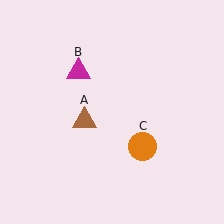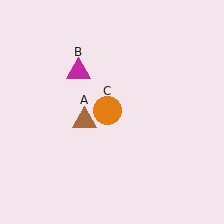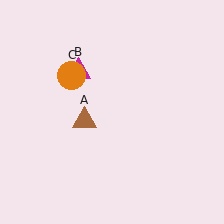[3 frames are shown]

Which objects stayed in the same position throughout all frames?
Brown triangle (object A) and magenta triangle (object B) remained stationary.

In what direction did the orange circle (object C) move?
The orange circle (object C) moved up and to the left.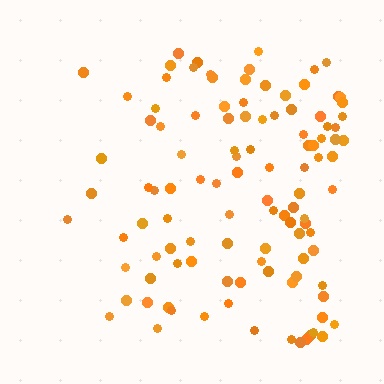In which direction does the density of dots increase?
From left to right, with the right side densest.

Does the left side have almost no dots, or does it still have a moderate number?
Still a moderate number, just noticeably fewer than the right.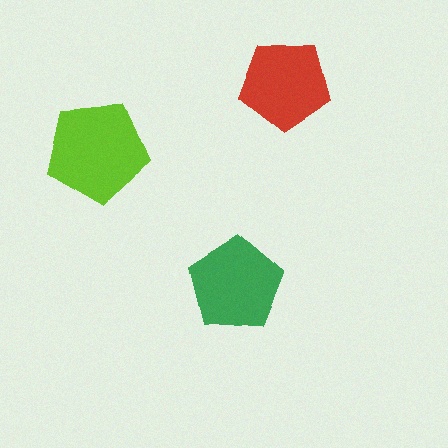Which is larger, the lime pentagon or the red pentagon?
The lime one.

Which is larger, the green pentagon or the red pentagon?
The green one.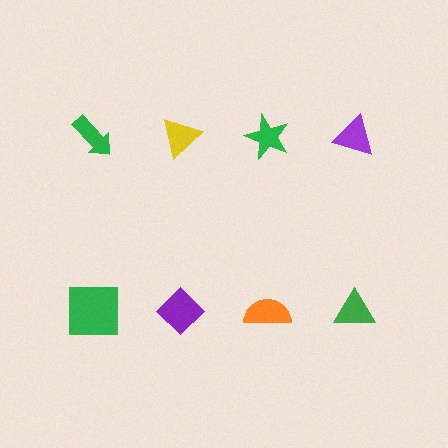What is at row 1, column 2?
A yellow triangle.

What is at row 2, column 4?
A green triangle.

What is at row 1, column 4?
A purple triangle.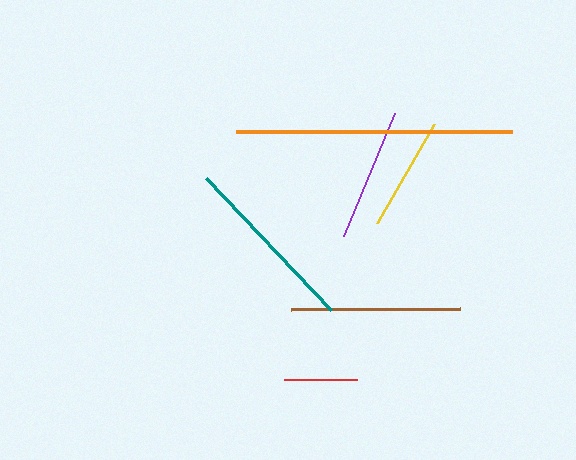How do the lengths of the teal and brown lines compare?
The teal and brown lines are approximately the same length.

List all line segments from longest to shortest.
From longest to shortest: orange, teal, brown, purple, yellow, red.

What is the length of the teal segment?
The teal segment is approximately 182 pixels long.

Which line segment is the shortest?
The red line is the shortest at approximately 73 pixels.